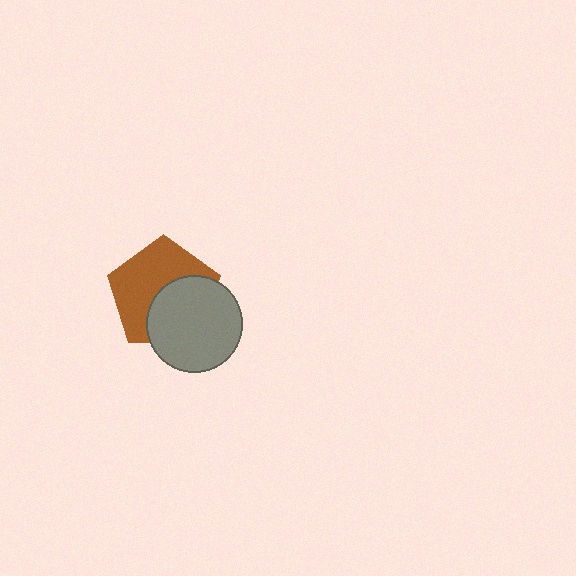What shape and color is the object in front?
The object in front is a gray circle.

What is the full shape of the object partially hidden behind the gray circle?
The partially hidden object is a brown pentagon.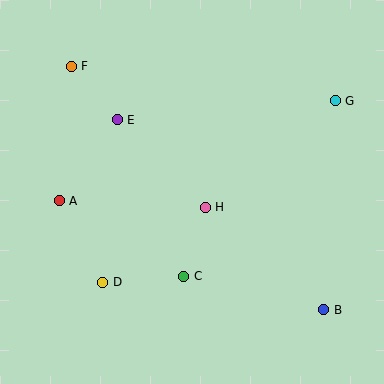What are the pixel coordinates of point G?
Point G is at (335, 101).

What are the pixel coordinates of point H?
Point H is at (205, 207).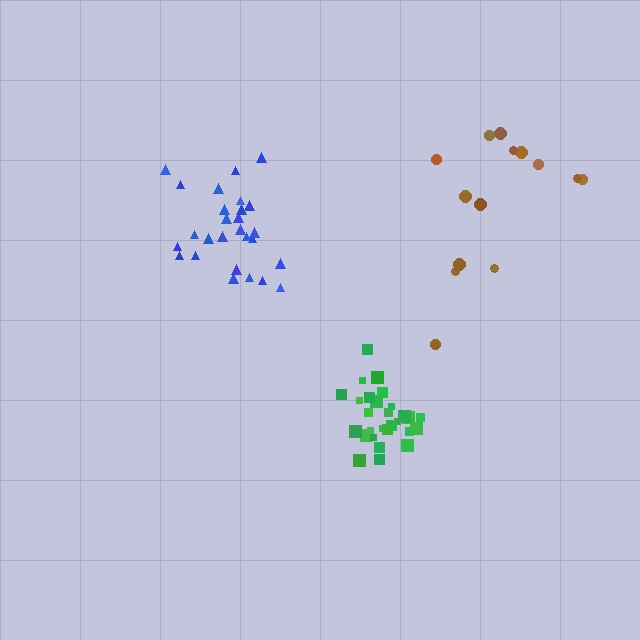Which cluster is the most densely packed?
Green.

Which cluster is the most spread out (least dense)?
Brown.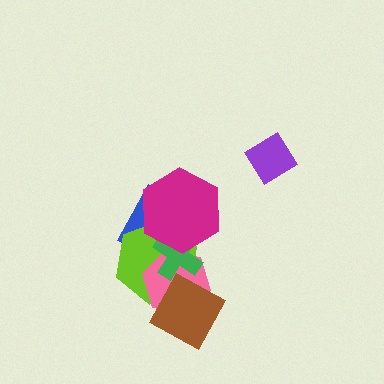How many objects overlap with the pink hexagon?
4 objects overlap with the pink hexagon.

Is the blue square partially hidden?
Yes, it is partially covered by another shape.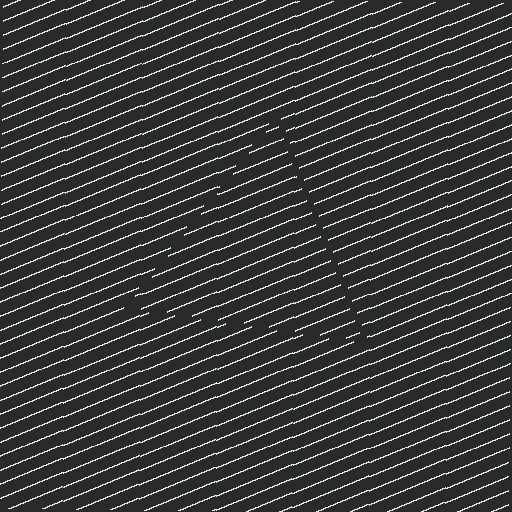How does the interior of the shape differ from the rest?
The interior of the shape contains the same grating, shifted by half a period — the contour is defined by the phase discontinuity where line-ends from the inner and outer gratings abut.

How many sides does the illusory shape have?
3 sides — the line-ends trace a triangle.